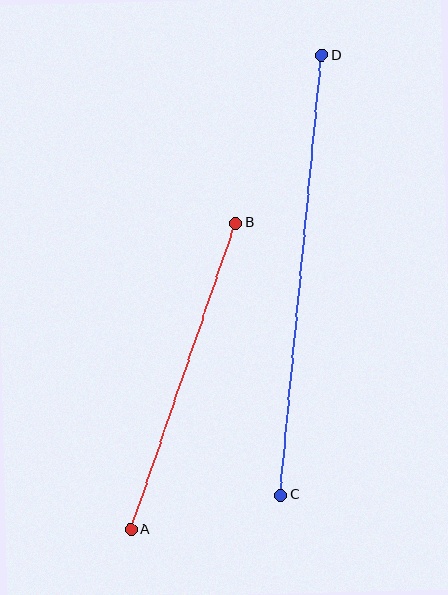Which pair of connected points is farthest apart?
Points C and D are farthest apart.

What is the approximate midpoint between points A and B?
The midpoint is at approximately (183, 376) pixels.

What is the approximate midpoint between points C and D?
The midpoint is at approximately (301, 275) pixels.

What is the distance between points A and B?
The distance is approximately 324 pixels.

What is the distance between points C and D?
The distance is approximately 441 pixels.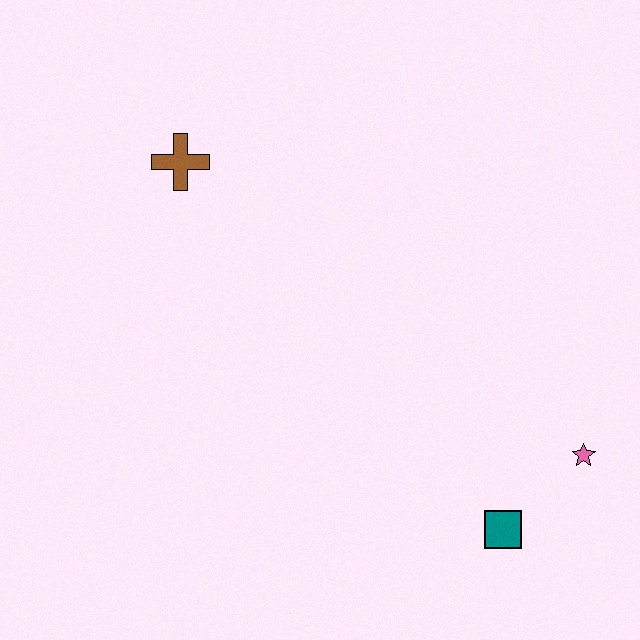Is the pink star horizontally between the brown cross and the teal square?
No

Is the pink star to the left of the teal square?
No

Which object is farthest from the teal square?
The brown cross is farthest from the teal square.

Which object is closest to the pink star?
The teal square is closest to the pink star.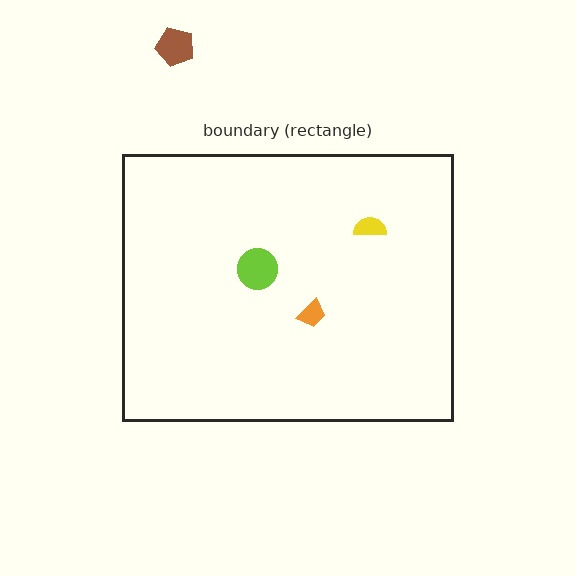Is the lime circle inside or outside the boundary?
Inside.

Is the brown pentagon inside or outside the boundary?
Outside.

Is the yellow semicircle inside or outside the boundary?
Inside.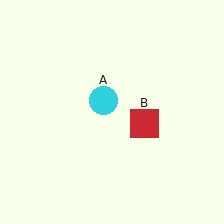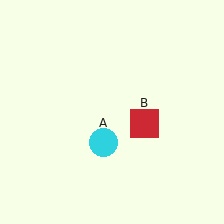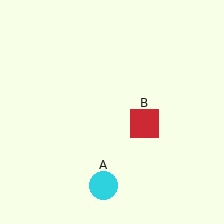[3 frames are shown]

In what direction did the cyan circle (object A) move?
The cyan circle (object A) moved down.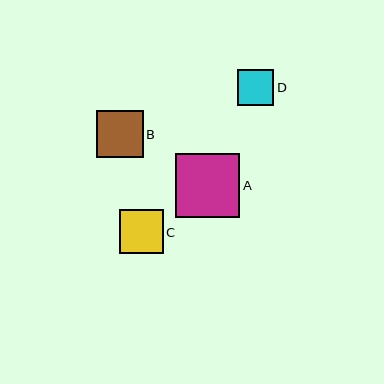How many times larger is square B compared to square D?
Square B is approximately 1.3 times the size of square D.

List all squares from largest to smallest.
From largest to smallest: A, B, C, D.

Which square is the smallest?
Square D is the smallest with a size of approximately 36 pixels.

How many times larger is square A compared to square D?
Square A is approximately 1.8 times the size of square D.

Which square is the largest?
Square A is the largest with a size of approximately 64 pixels.